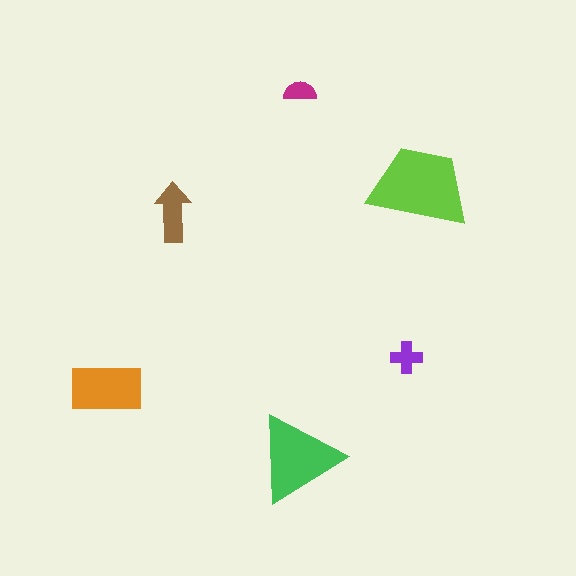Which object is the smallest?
The magenta semicircle.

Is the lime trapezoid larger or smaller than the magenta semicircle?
Larger.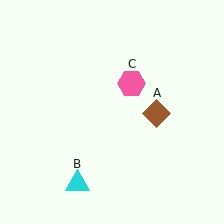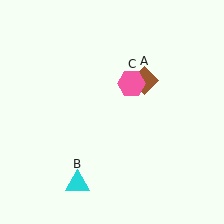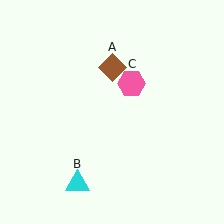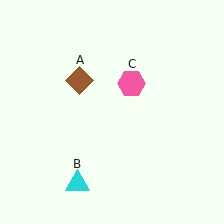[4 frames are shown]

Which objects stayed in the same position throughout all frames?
Cyan triangle (object B) and pink hexagon (object C) remained stationary.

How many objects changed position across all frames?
1 object changed position: brown diamond (object A).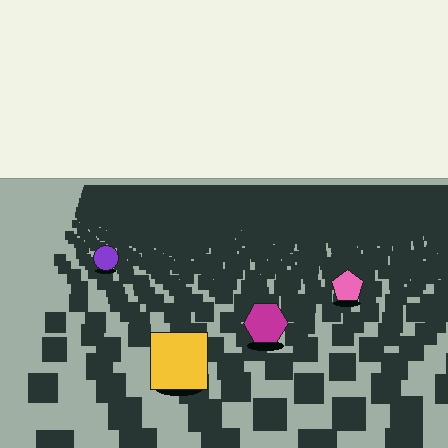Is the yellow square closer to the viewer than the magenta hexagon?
Yes. The yellow square is closer — you can tell from the texture gradient: the ground texture is coarser near it.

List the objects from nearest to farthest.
From nearest to farthest: the yellow square, the magenta hexagon, the pink pentagon, the purple circle.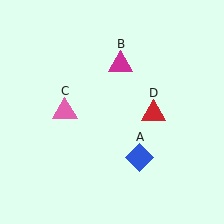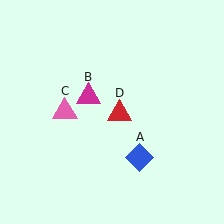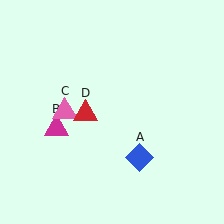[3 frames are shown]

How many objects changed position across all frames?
2 objects changed position: magenta triangle (object B), red triangle (object D).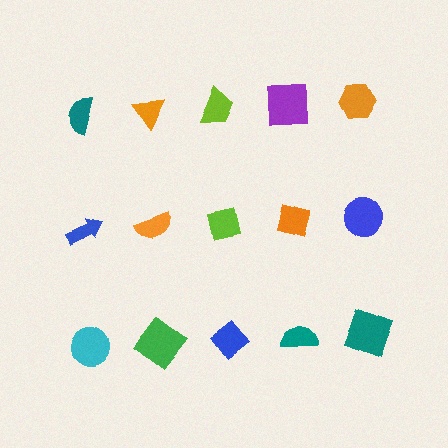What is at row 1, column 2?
An orange triangle.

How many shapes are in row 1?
5 shapes.